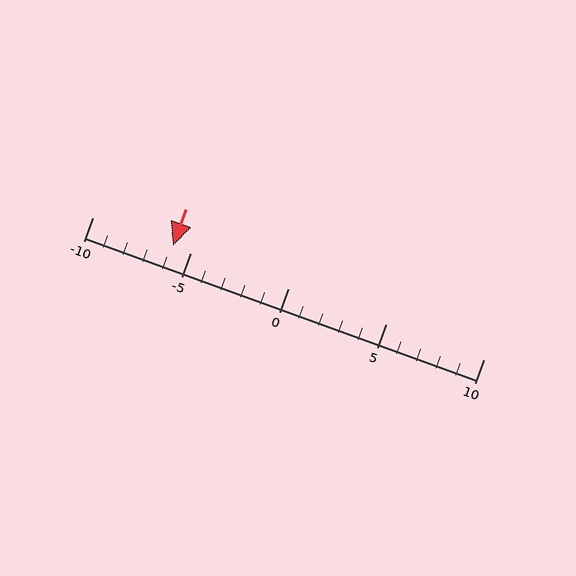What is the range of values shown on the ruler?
The ruler shows values from -10 to 10.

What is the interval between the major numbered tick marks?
The major tick marks are spaced 5 units apart.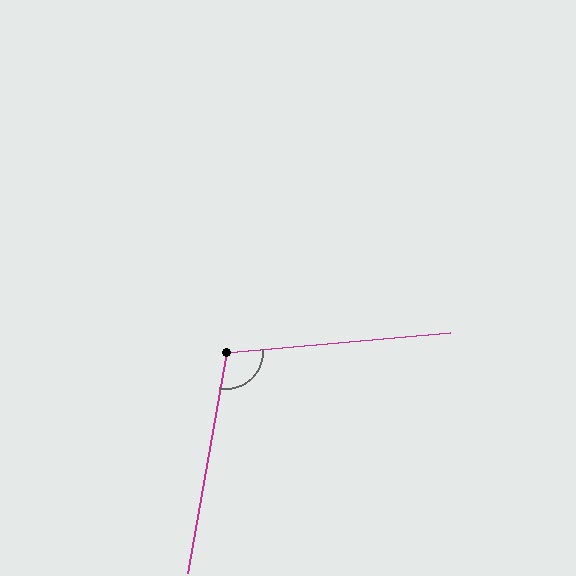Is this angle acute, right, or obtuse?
It is obtuse.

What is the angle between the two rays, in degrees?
Approximately 105 degrees.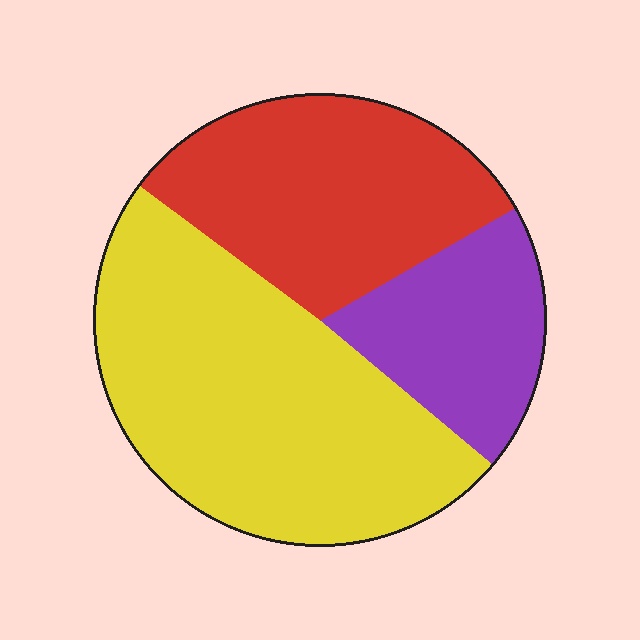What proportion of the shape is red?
Red covers around 30% of the shape.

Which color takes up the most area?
Yellow, at roughly 50%.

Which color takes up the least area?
Purple, at roughly 20%.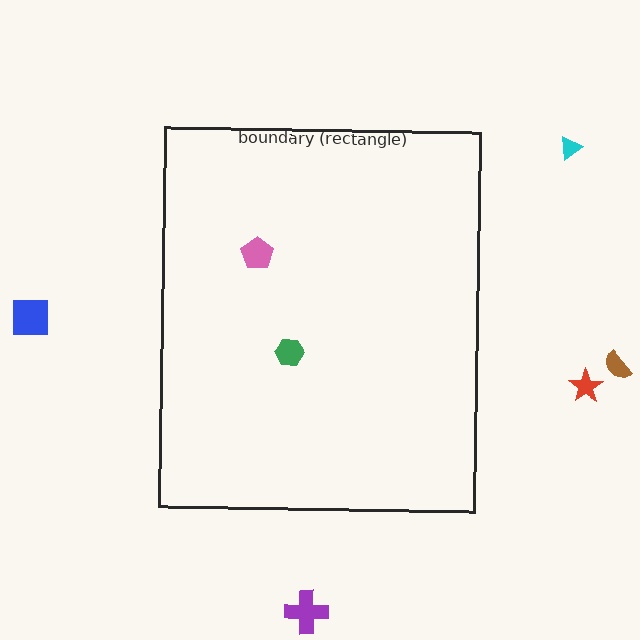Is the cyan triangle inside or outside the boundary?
Outside.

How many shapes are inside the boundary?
2 inside, 5 outside.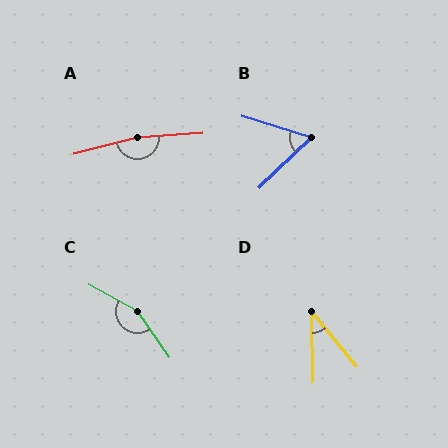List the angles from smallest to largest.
D (38°), B (61°), C (153°), A (170°).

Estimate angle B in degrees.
Approximately 61 degrees.